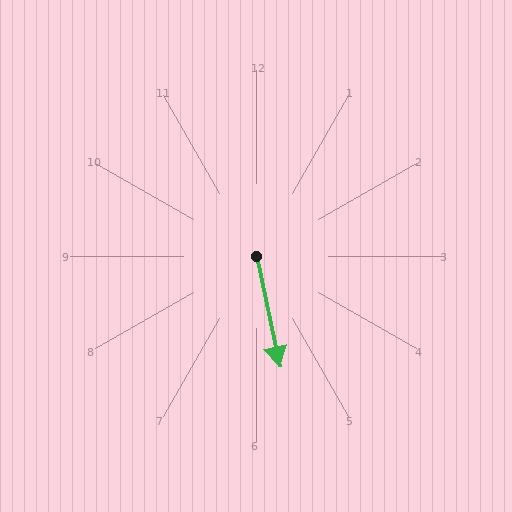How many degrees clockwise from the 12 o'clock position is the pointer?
Approximately 168 degrees.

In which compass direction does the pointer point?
South.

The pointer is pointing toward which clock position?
Roughly 6 o'clock.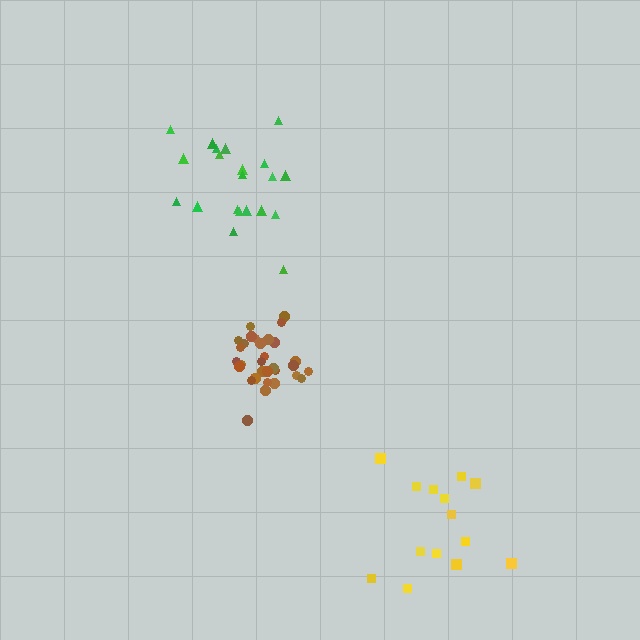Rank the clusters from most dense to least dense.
brown, green, yellow.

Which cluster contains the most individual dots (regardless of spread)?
Brown (32).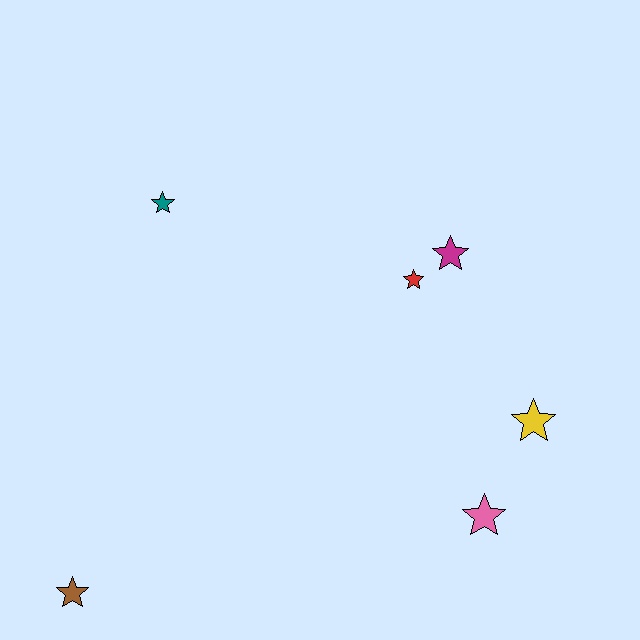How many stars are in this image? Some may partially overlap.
There are 6 stars.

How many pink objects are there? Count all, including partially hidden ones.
There is 1 pink object.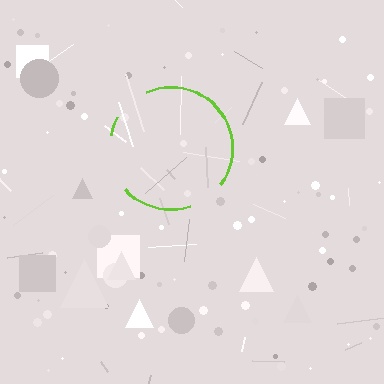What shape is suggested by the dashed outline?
The dashed outline suggests a circle.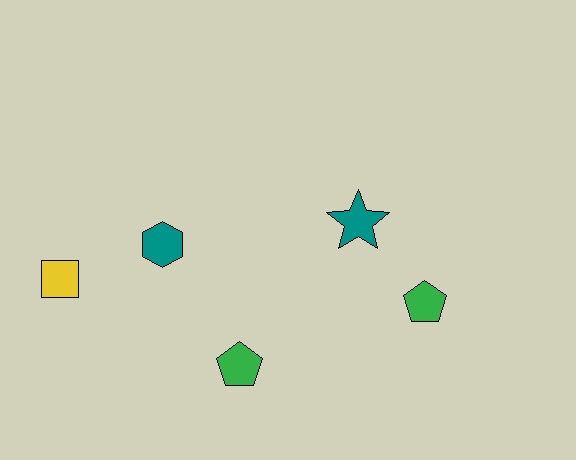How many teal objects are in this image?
There are 2 teal objects.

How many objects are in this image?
There are 5 objects.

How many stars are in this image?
There is 1 star.